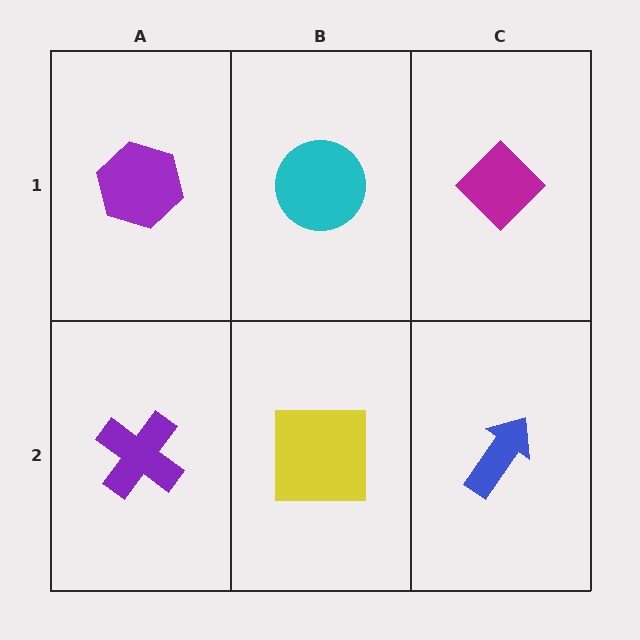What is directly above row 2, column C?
A magenta diamond.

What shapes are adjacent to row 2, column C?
A magenta diamond (row 1, column C), a yellow square (row 2, column B).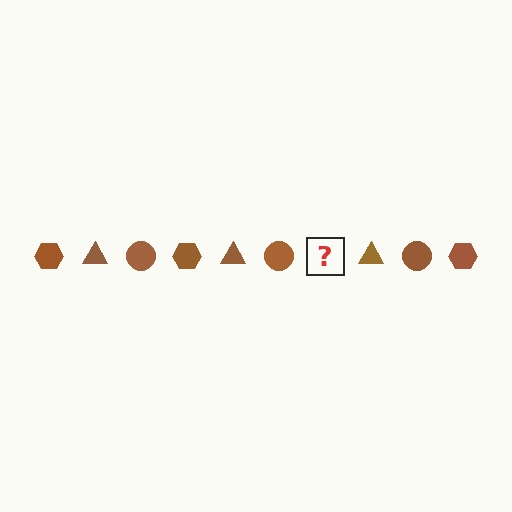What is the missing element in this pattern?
The missing element is a brown hexagon.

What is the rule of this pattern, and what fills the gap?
The rule is that the pattern cycles through hexagon, triangle, circle shapes in brown. The gap should be filled with a brown hexagon.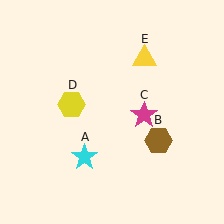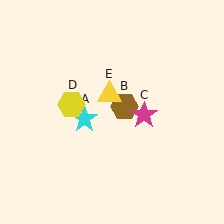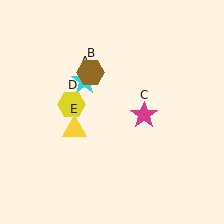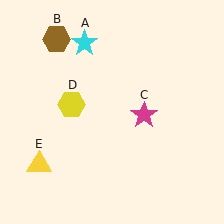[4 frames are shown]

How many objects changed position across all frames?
3 objects changed position: cyan star (object A), brown hexagon (object B), yellow triangle (object E).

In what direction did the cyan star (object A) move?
The cyan star (object A) moved up.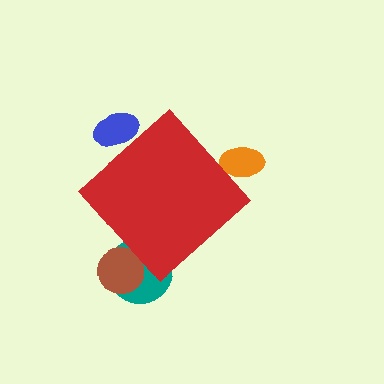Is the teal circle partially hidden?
Yes, the teal circle is partially hidden behind the red diamond.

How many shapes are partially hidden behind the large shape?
4 shapes are partially hidden.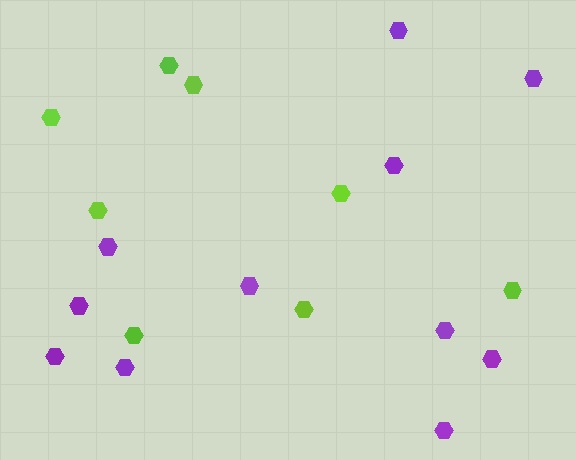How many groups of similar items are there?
There are 2 groups: one group of lime hexagons (8) and one group of purple hexagons (11).